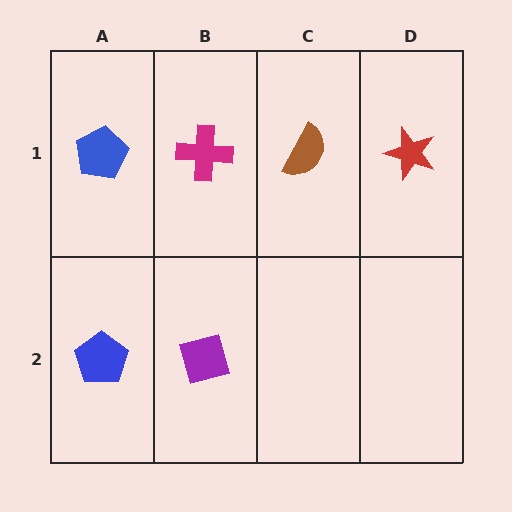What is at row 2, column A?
A blue pentagon.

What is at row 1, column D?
A red star.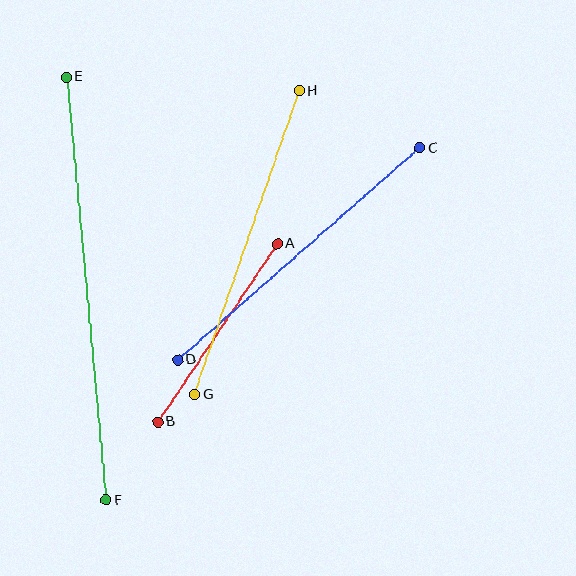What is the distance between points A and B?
The distance is approximately 214 pixels.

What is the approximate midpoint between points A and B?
The midpoint is at approximately (218, 333) pixels.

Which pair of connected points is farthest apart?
Points E and F are farthest apart.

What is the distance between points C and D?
The distance is approximately 322 pixels.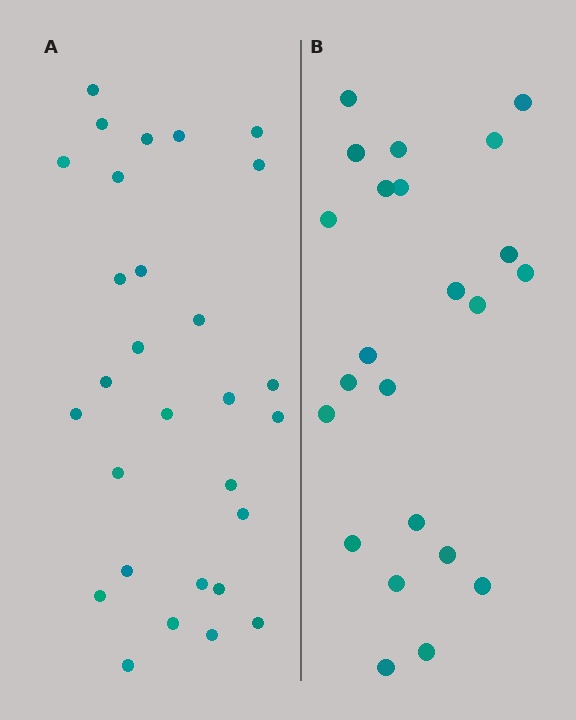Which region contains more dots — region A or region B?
Region A (the left region) has more dots.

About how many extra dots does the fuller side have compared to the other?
Region A has about 6 more dots than region B.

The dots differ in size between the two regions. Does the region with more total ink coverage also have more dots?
No. Region B has more total ink coverage because its dots are larger, but region A actually contains more individual dots. Total area can be misleading — the number of items is what matters here.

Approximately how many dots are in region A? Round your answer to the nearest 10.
About 30 dots. (The exact count is 29, which rounds to 30.)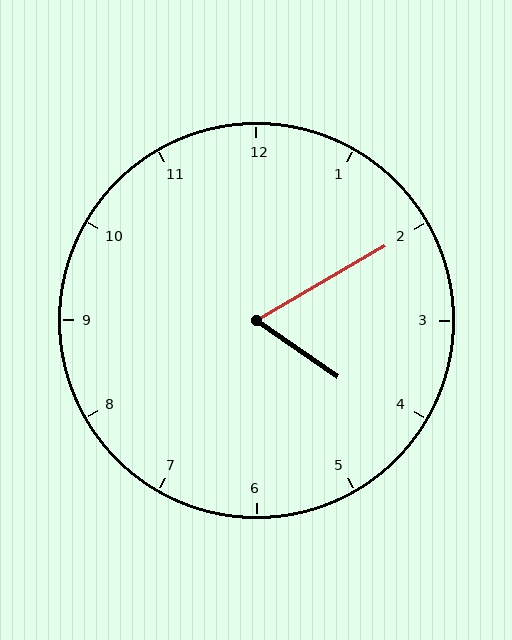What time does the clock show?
4:10.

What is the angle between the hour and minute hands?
Approximately 65 degrees.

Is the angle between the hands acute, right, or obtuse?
It is acute.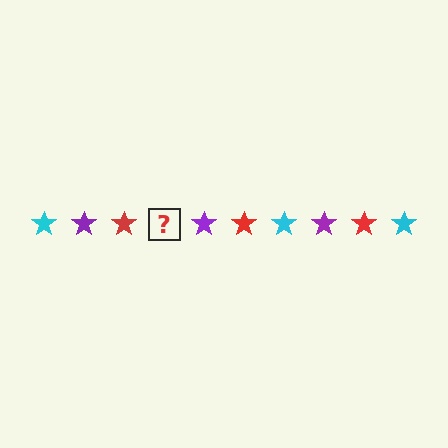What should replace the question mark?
The question mark should be replaced with a cyan star.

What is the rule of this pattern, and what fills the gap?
The rule is that the pattern cycles through cyan, purple, red stars. The gap should be filled with a cyan star.